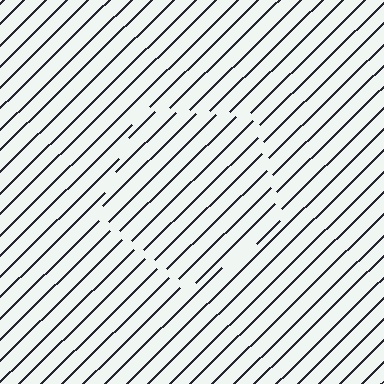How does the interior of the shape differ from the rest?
The interior of the shape contains the same grating, shifted by half a period — the contour is defined by the phase discontinuity where line-ends from the inner and outer gratings abut.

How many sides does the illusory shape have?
5 sides — the line-ends trace a pentagon.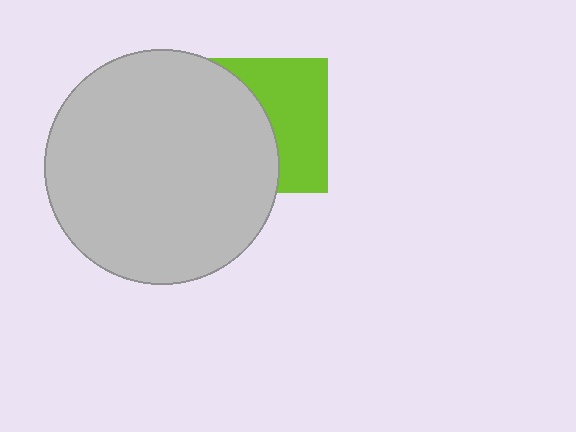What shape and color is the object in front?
The object in front is a light gray circle.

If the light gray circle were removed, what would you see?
You would see the complete lime square.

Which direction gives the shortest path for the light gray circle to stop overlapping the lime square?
Moving left gives the shortest separation.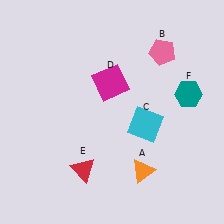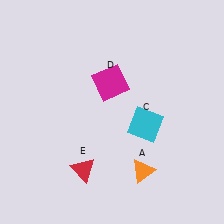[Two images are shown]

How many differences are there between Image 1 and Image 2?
There are 2 differences between the two images.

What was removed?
The pink pentagon (B), the teal hexagon (F) were removed in Image 2.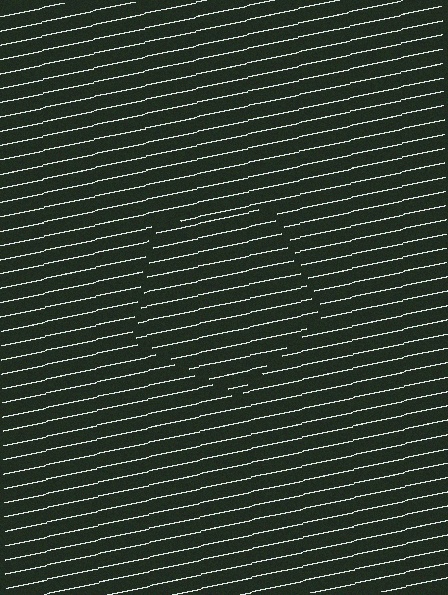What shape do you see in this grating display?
An illusory pentagon. The interior of the shape contains the same grating, shifted by half a period — the contour is defined by the phase discontinuity where line-ends from the inner and outer gratings abut.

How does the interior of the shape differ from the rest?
The interior of the shape contains the same grating, shifted by half a period — the contour is defined by the phase discontinuity where line-ends from the inner and outer gratings abut.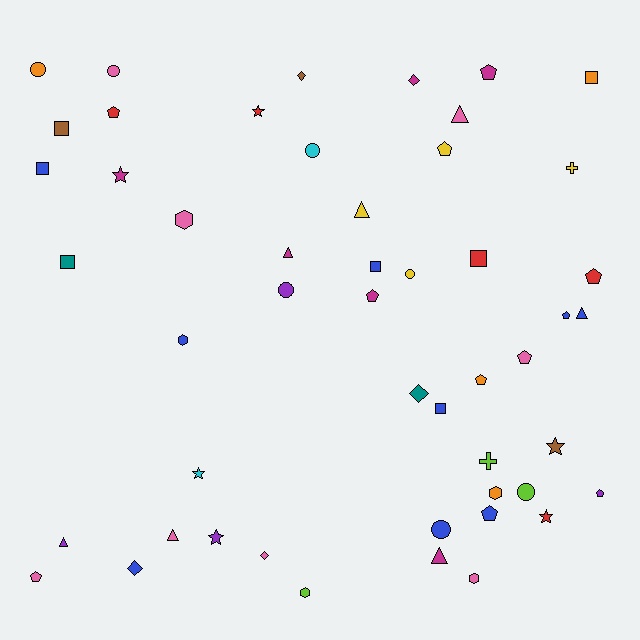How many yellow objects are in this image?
There are 4 yellow objects.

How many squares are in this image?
There are 7 squares.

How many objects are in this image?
There are 50 objects.